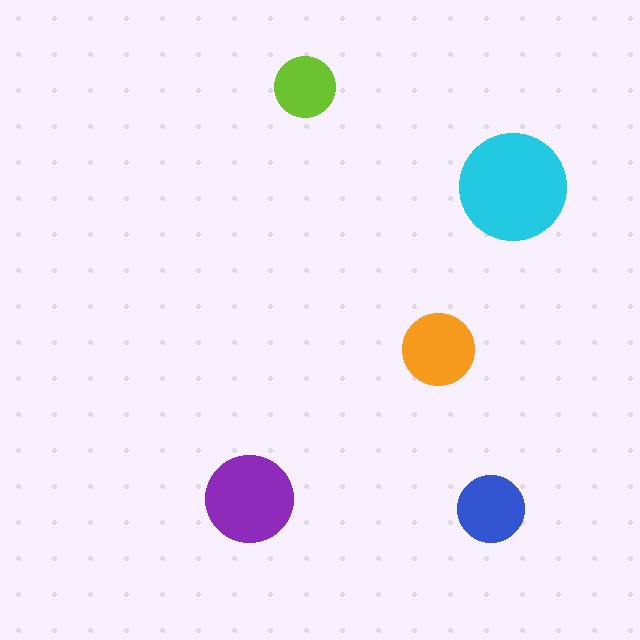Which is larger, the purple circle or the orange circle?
The purple one.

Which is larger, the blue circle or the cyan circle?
The cyan one.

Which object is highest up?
The lime circle is topmost.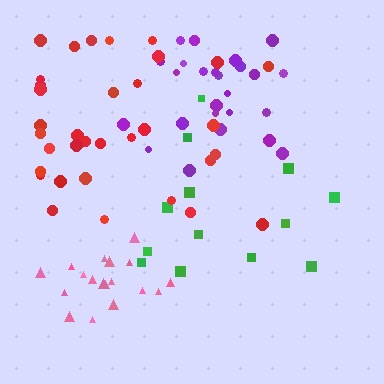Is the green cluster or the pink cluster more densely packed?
Pink.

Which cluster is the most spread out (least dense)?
Green.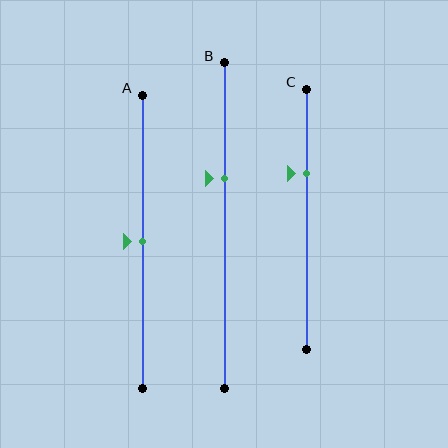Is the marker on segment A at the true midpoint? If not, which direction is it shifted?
Yes, the marker on segment A is at the true midpoint.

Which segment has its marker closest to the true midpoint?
Segment A has its marker closest to the true midpoint.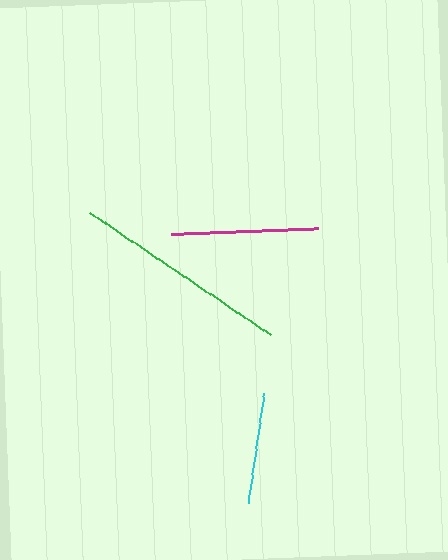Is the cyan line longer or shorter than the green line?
The green line is longer than the cyan line.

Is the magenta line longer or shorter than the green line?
The green line is longer than the magenta line.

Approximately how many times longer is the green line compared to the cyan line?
The green line is approximately 2.0 times the length of the cyan line.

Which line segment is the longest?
The green line is the longest at approximately 218 pixels.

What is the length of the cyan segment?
The cyan segment is approximately 111 pixels long.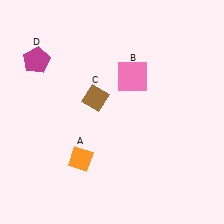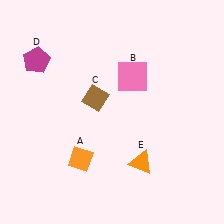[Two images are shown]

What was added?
An orange triangle (E) was added in Image 2.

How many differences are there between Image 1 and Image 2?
There is 1 difference between the two images.